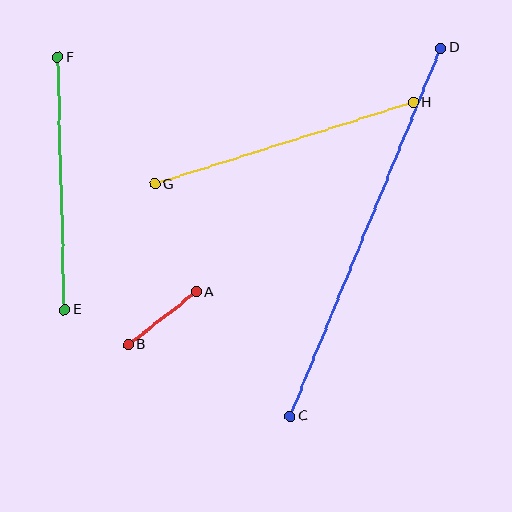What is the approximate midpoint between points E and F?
The midpoint is at approximately (61, 184) pixels.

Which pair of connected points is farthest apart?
Points C and D are farthest apart.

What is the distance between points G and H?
The distance is approximately 271 pixels.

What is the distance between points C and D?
The distance is approximately 398 pixels.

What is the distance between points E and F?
The distance is approximately 253 pixels.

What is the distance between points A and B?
The distance is approximately 86 pixels.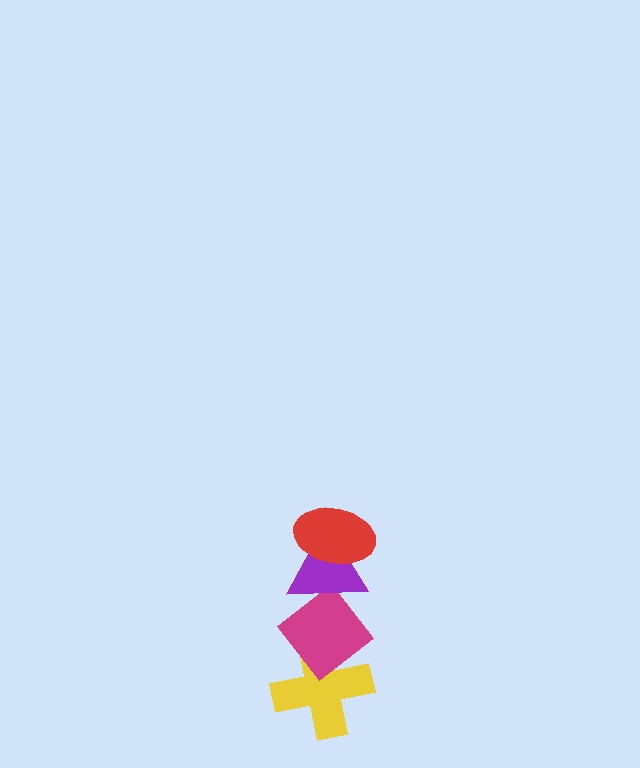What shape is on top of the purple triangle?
The red ellipse is on top of the purple triangle.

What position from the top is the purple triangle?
The purple triangle is 2nd from the top.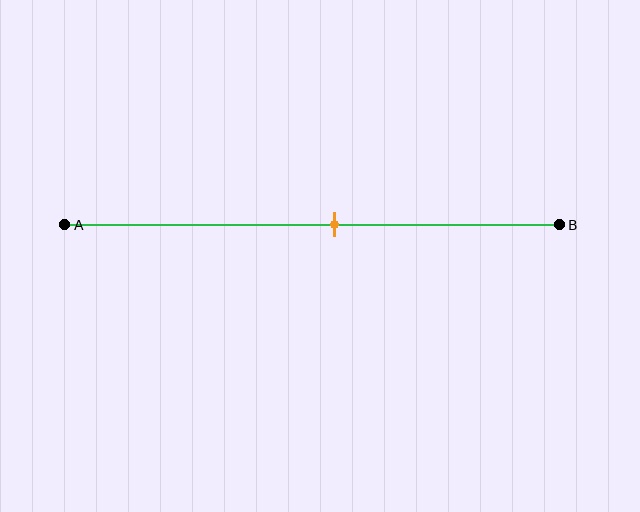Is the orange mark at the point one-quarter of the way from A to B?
No, the mark is at about 55% from A, not at the 25% one-quarter point.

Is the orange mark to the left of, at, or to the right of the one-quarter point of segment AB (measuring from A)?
The orange mark is to the right of the one-quarter point of segment AB.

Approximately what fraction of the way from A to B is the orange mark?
The orange mark is approximately 55% of the way from A to B.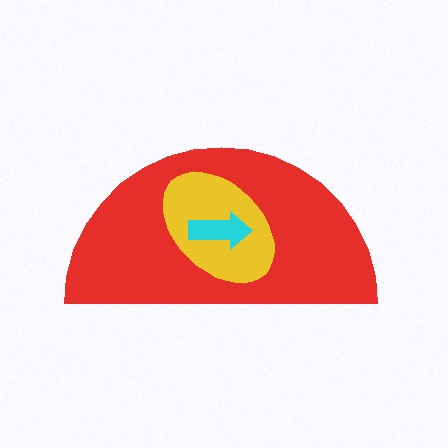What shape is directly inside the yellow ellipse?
The cyan arrow.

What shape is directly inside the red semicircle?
The yellow ellipse.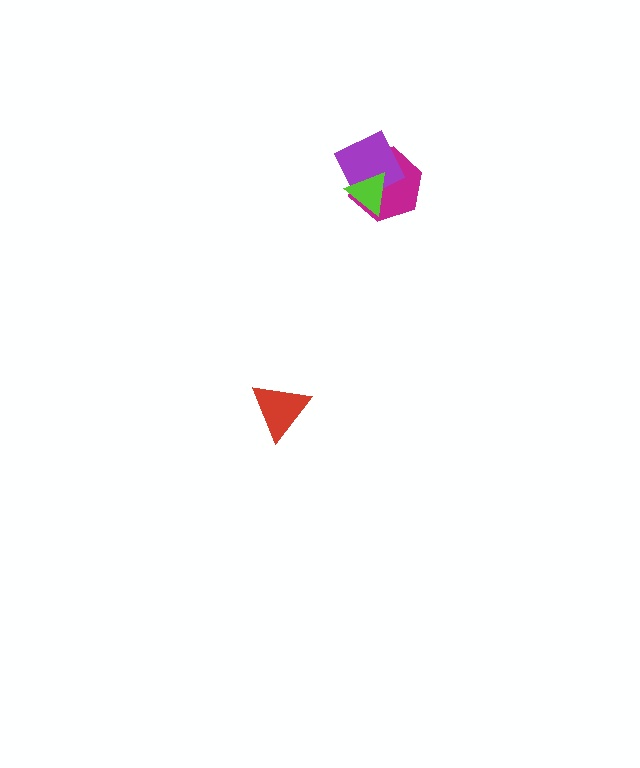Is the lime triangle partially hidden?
No, no other shape covers it.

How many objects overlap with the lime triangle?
2 objects overlap with the lime triangle.